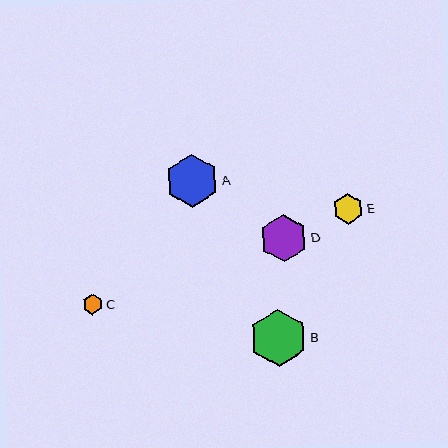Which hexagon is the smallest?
Hexagon C is the smallest with a size of approximately 20 pixels.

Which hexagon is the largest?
Hexagon B is the largest with a size of approximately 57 pixels.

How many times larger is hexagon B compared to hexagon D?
Hexagon B is approximately 1.2 times the size of hexagon D.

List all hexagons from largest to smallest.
From largest to smallest: B, A, D, E, C.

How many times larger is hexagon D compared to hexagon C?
Hexagon D is approximately 2.3 times the size of hexagon C.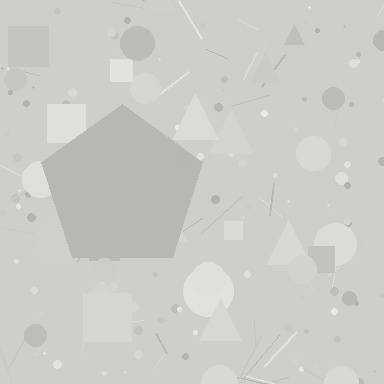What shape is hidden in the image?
A pentagon is hidden in the image.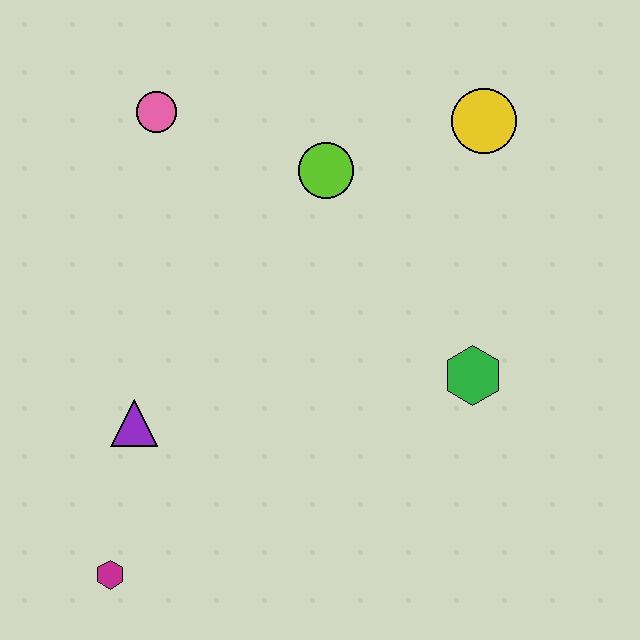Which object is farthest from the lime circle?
The magenta hexagon is farthest from the lime circle.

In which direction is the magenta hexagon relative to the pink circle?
The magenta hexagon is below the pink circle.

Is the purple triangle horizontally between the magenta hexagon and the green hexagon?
Yes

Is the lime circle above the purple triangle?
Yes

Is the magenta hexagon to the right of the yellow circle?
No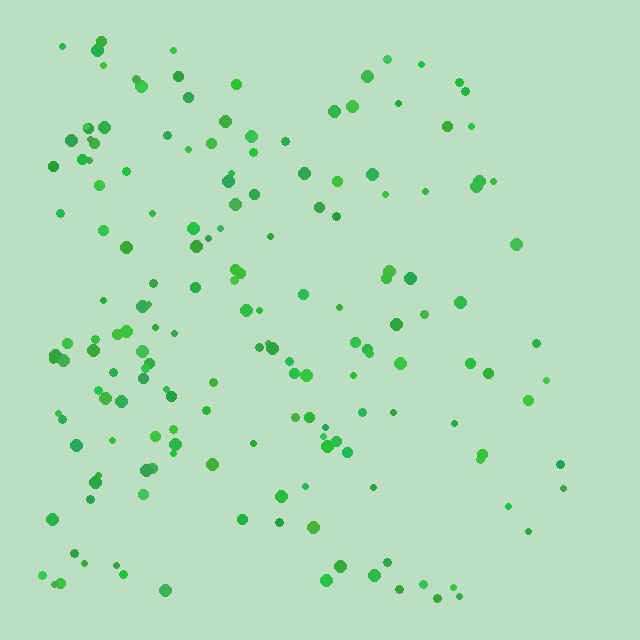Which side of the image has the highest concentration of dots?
The left.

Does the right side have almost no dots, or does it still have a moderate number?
Still a moderate number, just noticeably fewer than the left.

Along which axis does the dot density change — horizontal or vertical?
Horizontal.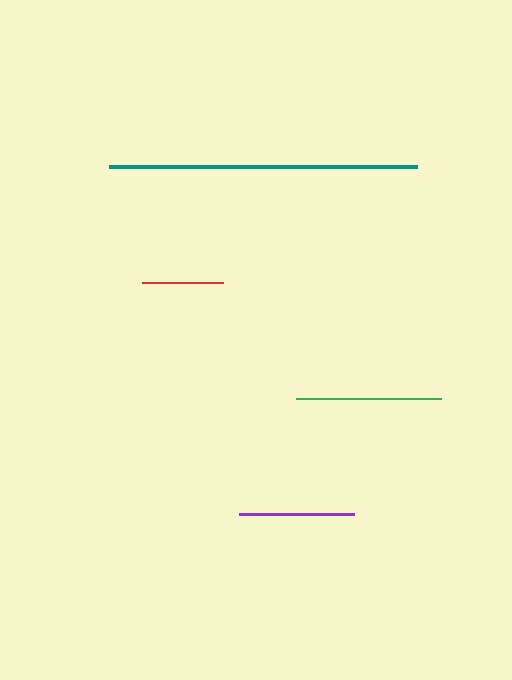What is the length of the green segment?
The green segment is approximately 145 pixels long.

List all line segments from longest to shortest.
From longest to shortest: teal, green, purple, red.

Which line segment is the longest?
The teal line is the longest at approximately 308 pixels.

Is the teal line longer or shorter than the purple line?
The teal line is longer than the purple line.